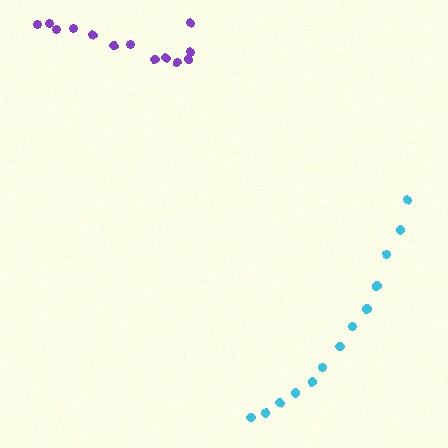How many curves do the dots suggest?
There are 2 distinct paths.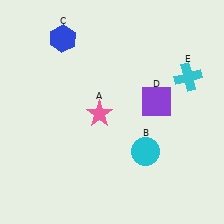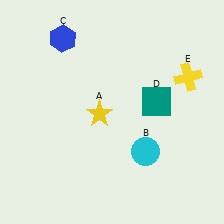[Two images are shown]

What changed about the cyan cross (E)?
In Image 1, E is cyan. In Image 2, it changed to yellow.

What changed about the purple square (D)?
In Image 1, D is purple. In Image 2, it changed to teal.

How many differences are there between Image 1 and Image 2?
There are 3 differences between the two images.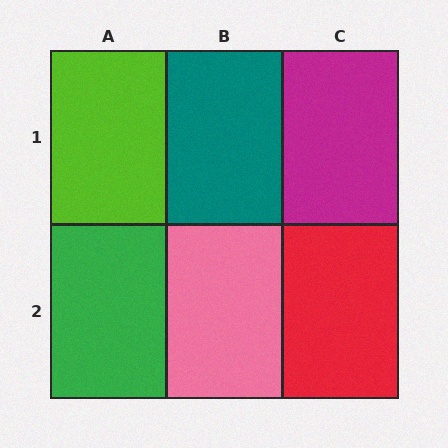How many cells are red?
1 cell is red.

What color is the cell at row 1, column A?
Lime.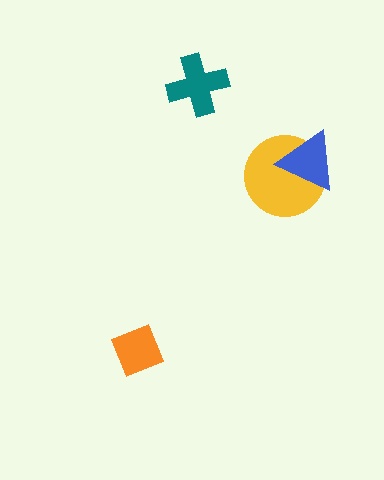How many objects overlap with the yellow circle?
1 object overlaps with the yellow circle.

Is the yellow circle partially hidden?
Yes, it is partially covered by another shape.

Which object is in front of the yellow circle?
The blue triangle is in front of the yellow circle.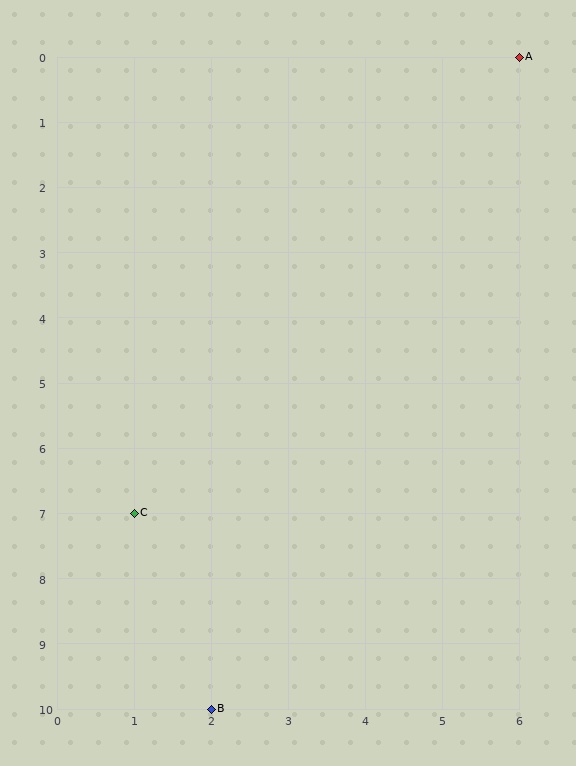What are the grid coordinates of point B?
Point B is at grid coordinates (2, 10).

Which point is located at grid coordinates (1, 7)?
Point C is at (1, 7).